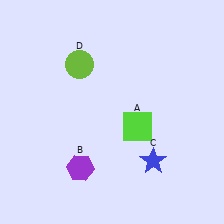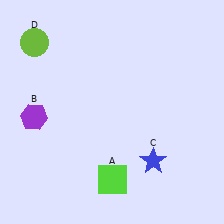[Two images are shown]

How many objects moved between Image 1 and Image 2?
3 objects moved between the two images.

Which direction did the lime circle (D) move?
The lime circle (D) moved left.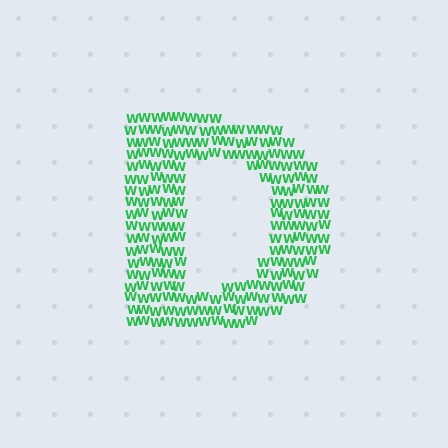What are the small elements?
The small elements are letter W's.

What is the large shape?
The large shape is the letter D.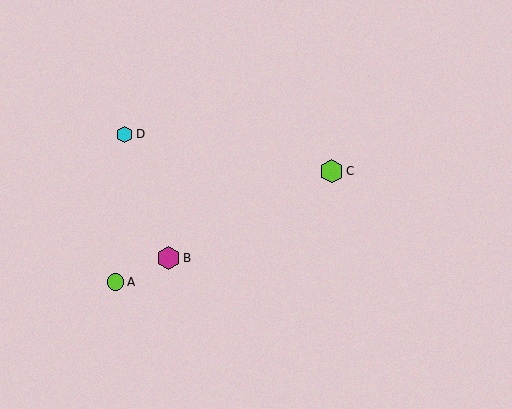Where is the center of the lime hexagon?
The center of the lime hexagon is at (332, 171).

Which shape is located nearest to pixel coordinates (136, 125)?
The cyan hexagon (labeled D) at (125, 134) is nearest to that location.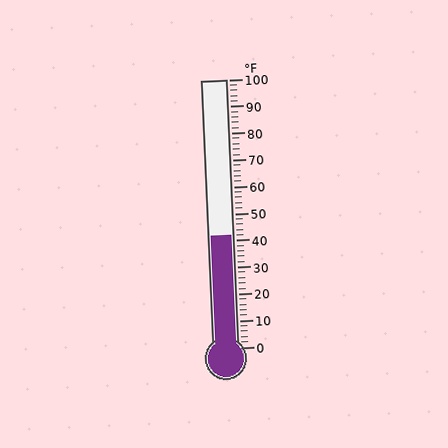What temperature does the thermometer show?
The thermometer shows approximately 42°F.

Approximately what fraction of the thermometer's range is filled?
The thermometer is filled to approximately 40% of its range.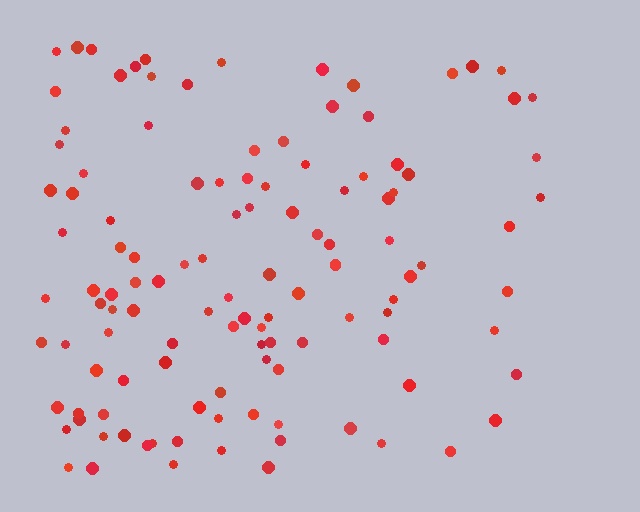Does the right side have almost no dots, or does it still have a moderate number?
Still a moderate number, just noticeably fewer than the left.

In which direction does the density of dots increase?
From right to left, with the left side densest.